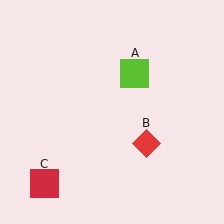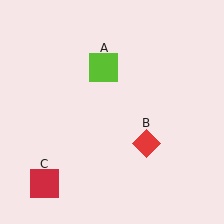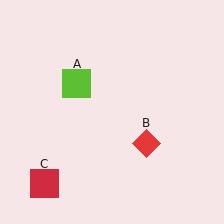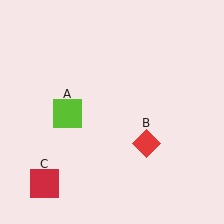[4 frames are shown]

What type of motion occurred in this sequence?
The lime square (object A) rotated counterclockwise around the center of the scene.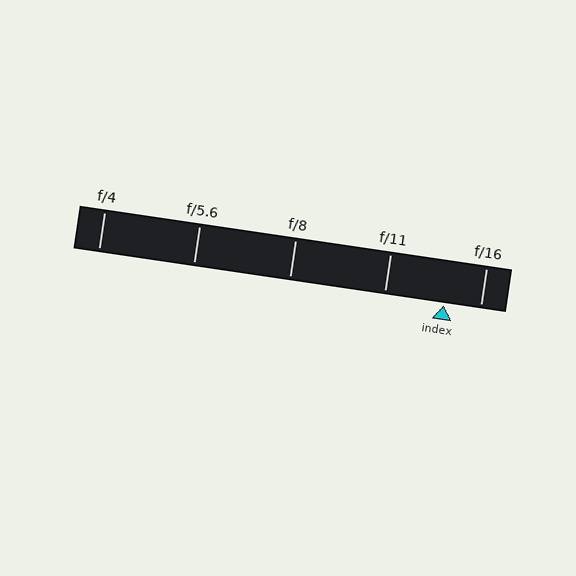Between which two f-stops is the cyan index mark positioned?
The index mark is between f/11 and f/16.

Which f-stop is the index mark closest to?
The index mark is closest to f/16.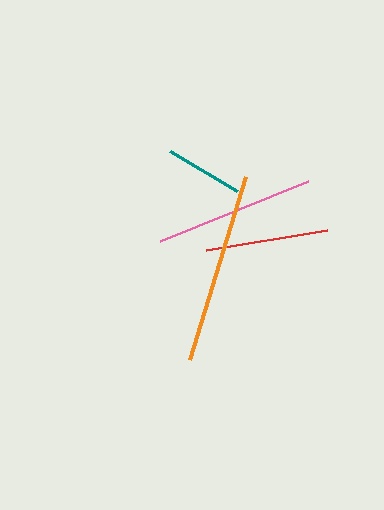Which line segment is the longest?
The orange line is the longest at approximately 192 pixels.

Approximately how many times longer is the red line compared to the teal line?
The red line is approximately 1.6 times the length of the teal line.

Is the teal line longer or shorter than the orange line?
The orange line is longer than the teal line.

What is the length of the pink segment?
The pink segment is approximately 159 pixels long.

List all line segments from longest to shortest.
From longest to shortest: orange, pink, red, teal.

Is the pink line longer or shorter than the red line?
The pink line is longer than the red line.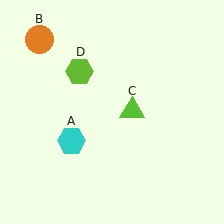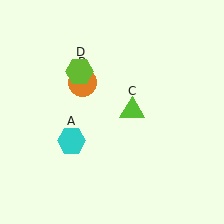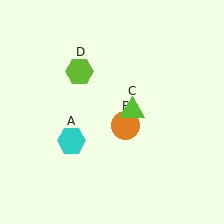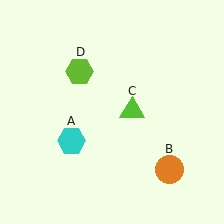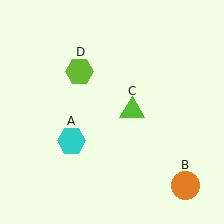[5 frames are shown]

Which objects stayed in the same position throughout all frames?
Cyan hexagon (object A) and lime triangle (object C) and lime hexagon (object D) remained stationary.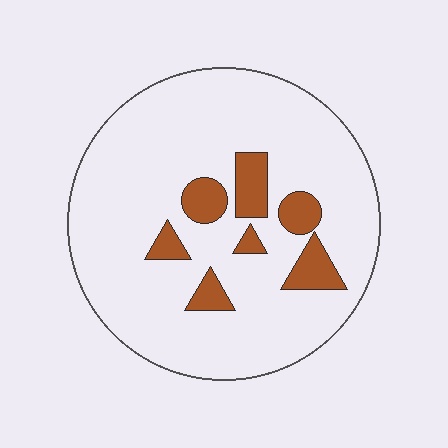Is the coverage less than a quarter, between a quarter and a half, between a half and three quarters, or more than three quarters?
Less than a quarter.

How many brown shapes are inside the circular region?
7.